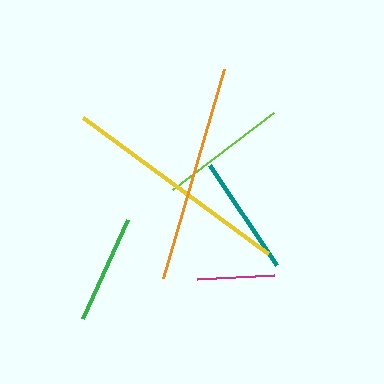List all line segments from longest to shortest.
From longest to shortest: yellow, orange, lime, teal, green, magenta.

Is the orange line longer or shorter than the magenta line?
The orange line is longer than the magenta line.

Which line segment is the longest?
The yellow line is the longest at approximately 229 pixels.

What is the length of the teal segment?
The teal segment is approximately 120 pixels long.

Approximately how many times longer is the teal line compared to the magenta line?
The teal line is approximately 1.6 times the length of the magenta line.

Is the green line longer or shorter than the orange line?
The orange line is longer than the green line.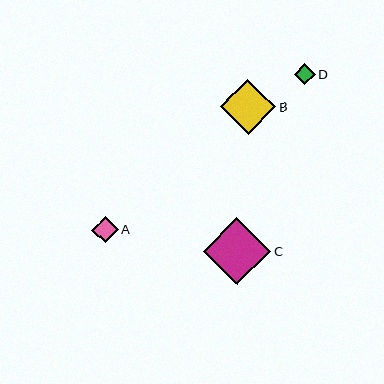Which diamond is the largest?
Diamond C is the largest with a size of approximately 67 pixels.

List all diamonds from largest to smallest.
From largest to smallest: C, B, A, D.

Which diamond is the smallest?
Diamond D is the smallest with a size of approximately 21 pixels.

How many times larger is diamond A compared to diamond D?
Diamond A is approximately 1.3 times the size of diamond D.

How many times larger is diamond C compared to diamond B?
Diamond C is approximately 1.2 times the size of diamond B.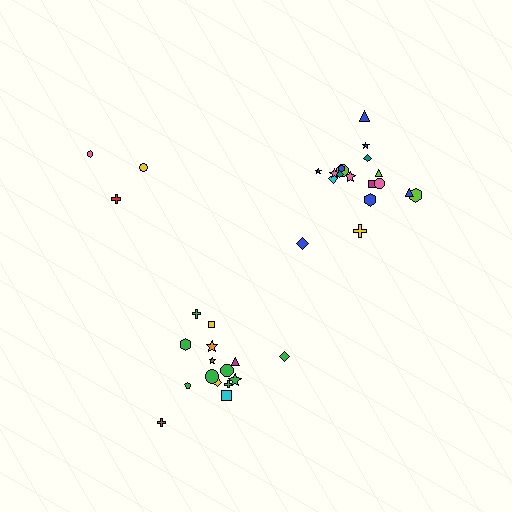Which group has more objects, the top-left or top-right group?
The top-right group.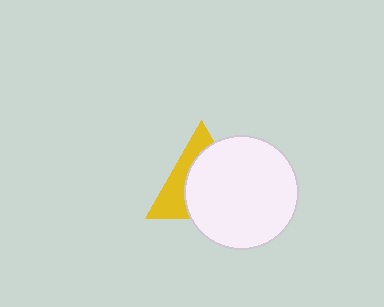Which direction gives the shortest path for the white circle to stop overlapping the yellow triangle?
Moving toward the lower-right gives the shortest separation.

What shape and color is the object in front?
The object in front is a white circle.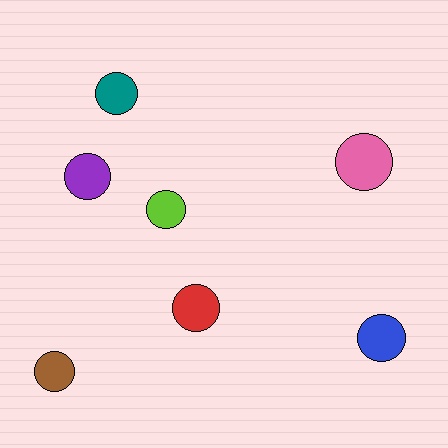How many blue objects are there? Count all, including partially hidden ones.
There is 1 blue object.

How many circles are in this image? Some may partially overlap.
There are 7 circles.